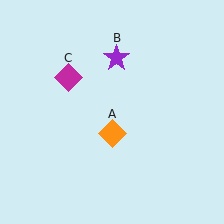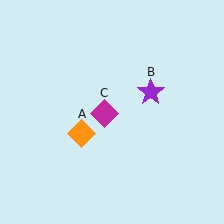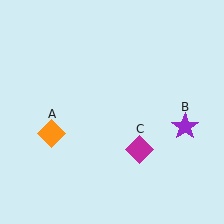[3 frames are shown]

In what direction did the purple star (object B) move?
The purple star (object B) moved down and to the right.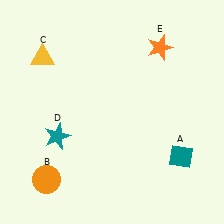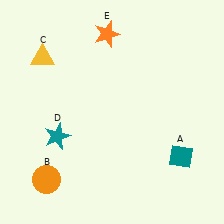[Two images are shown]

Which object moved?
The orange star (E) moved left.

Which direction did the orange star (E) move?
The orange star (E) moved left.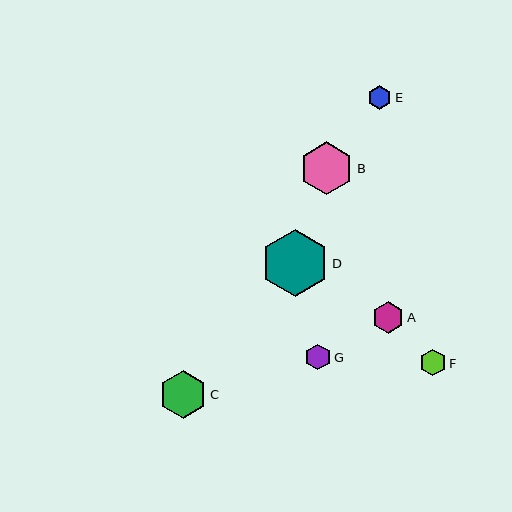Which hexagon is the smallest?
Hexagon E is the smallest with a size of approximately 24 pixels.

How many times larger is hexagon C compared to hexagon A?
Hexagon C is approximately 1.5 times the size of hexagon A.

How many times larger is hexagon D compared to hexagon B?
Hexagon D is approximately 1.3 times the size of hexagon B.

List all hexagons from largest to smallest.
From largest to smallest: D, B, C, A, F, G, E.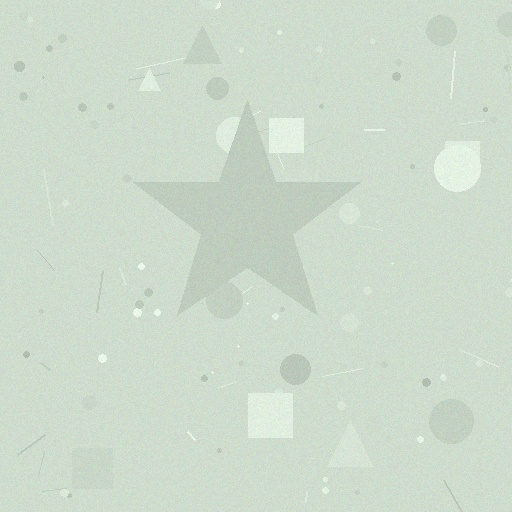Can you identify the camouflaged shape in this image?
The camouflaged shape is a star.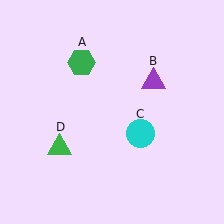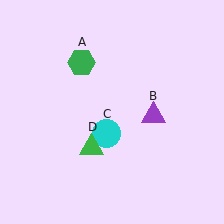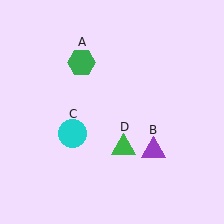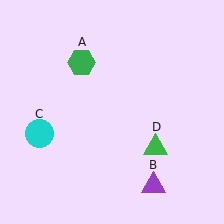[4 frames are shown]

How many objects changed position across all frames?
3 objects changed position: purple triangle (object B), cyan circle (object C), green triangle (object D).